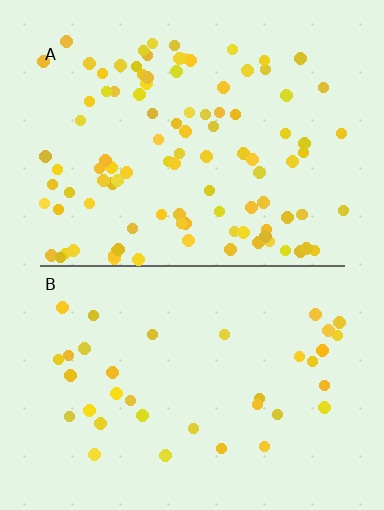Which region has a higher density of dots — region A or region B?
A (the top).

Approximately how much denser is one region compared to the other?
Approximately 2.8× — region A over region B.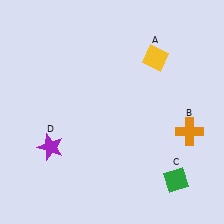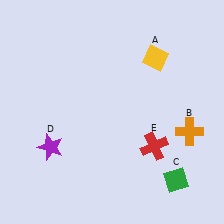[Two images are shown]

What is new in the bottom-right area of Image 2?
A red cross (E) was added in the bottom-right area of Image 2.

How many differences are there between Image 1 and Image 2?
There is 1 difference between the two images.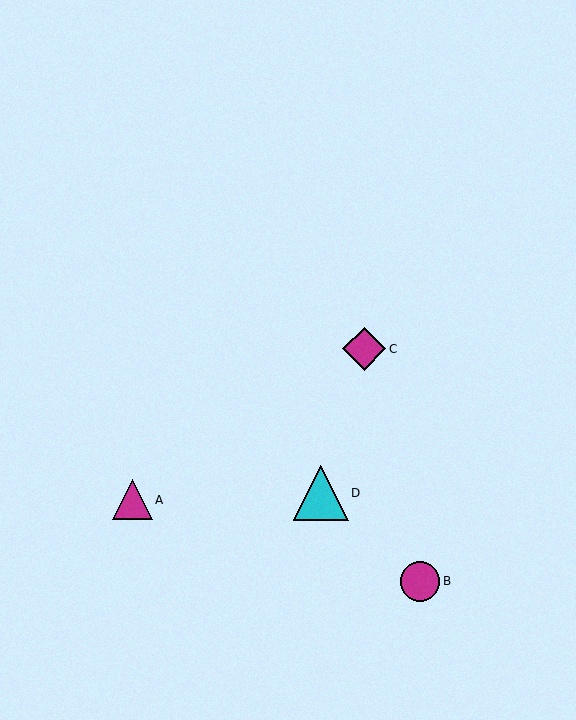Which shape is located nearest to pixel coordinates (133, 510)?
The magenta triangle (labeled A) at (132, 500) is nearest to that location.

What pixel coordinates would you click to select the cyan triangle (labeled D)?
Click at (321, 493) to select the cyan triangle D.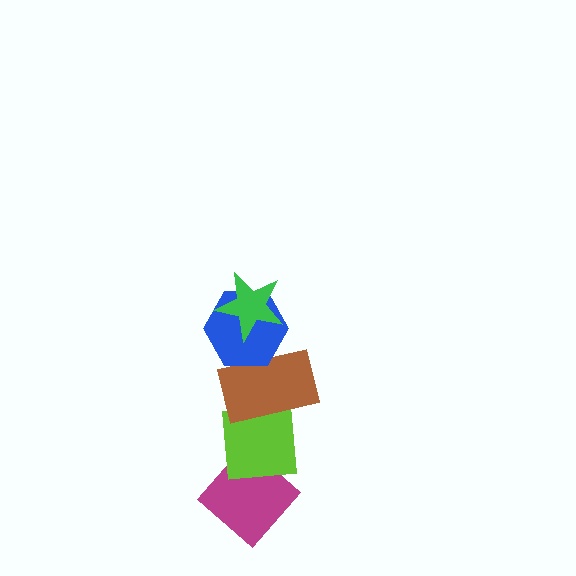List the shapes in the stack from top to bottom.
From top to bottom: the green star, the blue hexagon, the brown rectangle, the lime square, the magenta diamond.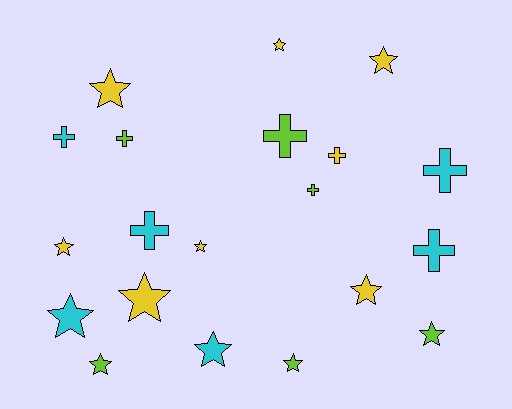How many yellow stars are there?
There are 7 yellow stars.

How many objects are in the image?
There are 20 objects.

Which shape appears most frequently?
Star, with 12 objects.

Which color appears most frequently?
Yellow, with 8 objects.